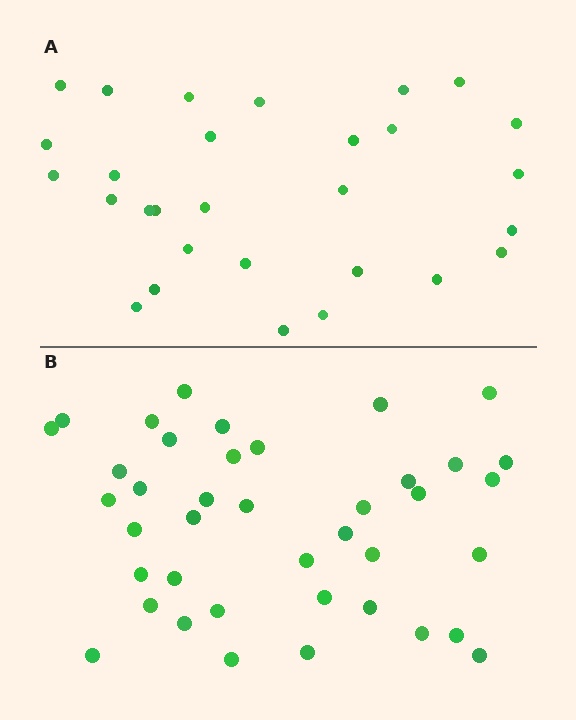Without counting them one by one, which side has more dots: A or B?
Region B (the bottom region) has more dots.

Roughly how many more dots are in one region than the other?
Region B has roughly 12 or so more dots than region A.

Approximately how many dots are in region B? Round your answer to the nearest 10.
About 40 dots.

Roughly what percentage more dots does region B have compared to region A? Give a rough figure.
About 40% more.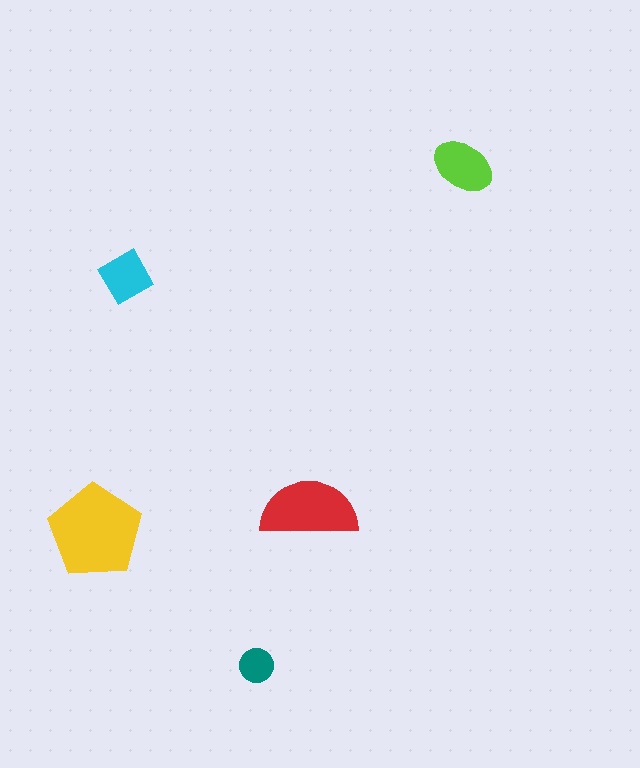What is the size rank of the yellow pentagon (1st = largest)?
1st.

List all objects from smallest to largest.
The teal circle, the cyan diamond, the lime ellipse, the red semicircle, the yellow pentagon.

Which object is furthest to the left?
The yellow pentagon is leftmost.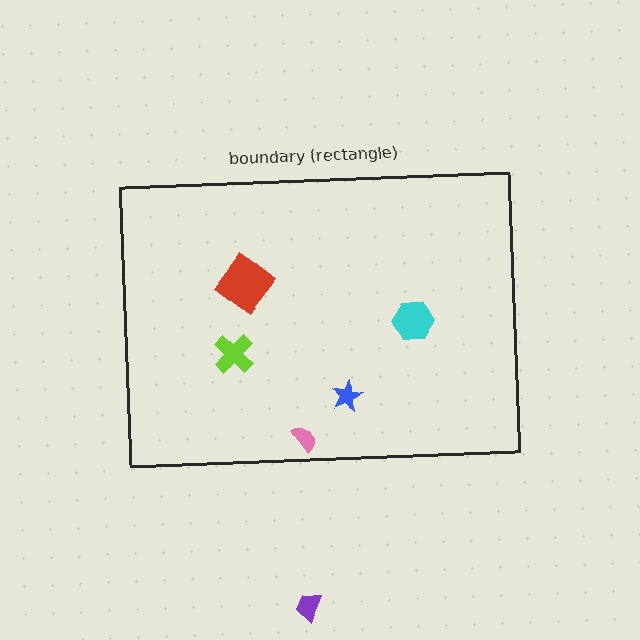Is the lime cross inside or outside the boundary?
Inside.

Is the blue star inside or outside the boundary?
Inside.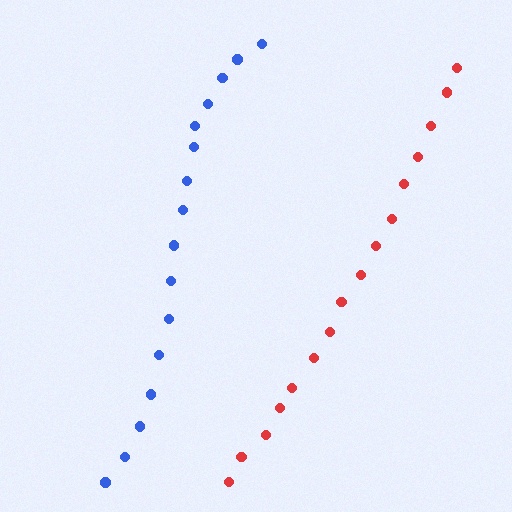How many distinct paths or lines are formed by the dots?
There are 2 distinct paths.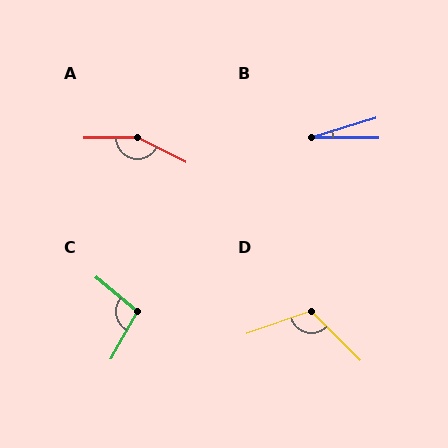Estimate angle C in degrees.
Approximately 100 degrees.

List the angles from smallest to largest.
B (17°), C (100°), D (116°), A (153°).